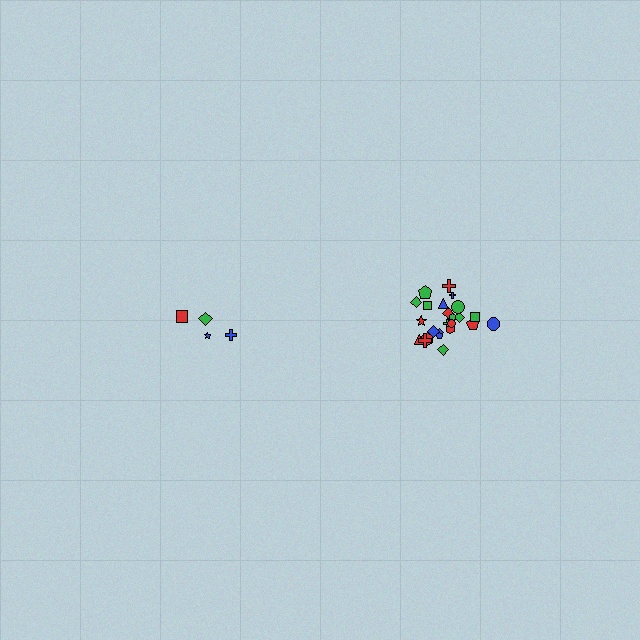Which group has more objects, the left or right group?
The right group.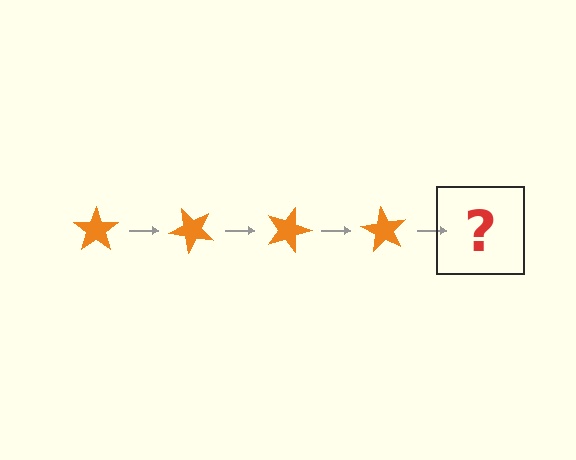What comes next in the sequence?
The next element should be an orange star rotated 180 degrees.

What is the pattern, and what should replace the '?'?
The pattern is that the star rotates 45 degrees each step. The '?' should be an orange star rotated 180 degrees.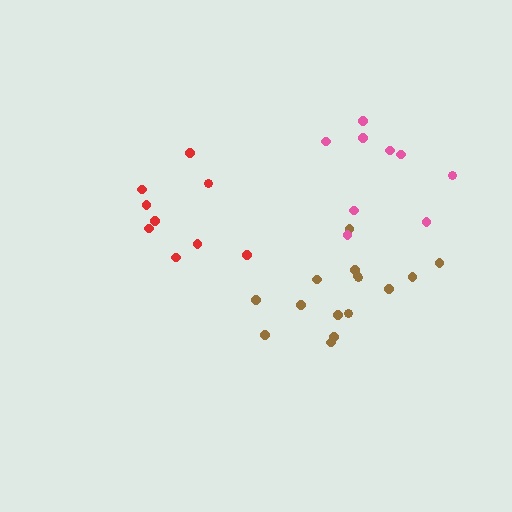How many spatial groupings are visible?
There are 3 spatial groupings.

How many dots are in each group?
Group 1: 9 dots, Group 2: 15 dots, Group 3: 9 dots (33 total).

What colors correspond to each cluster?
The clusters are colored: red, brown, pink.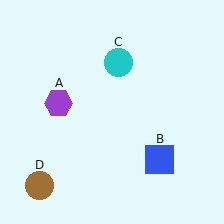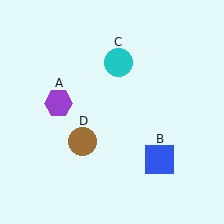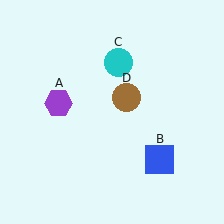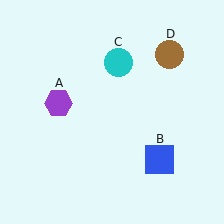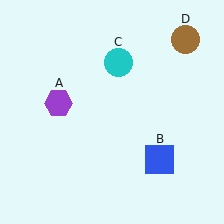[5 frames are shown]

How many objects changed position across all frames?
1 object changed position: brown circle (object D).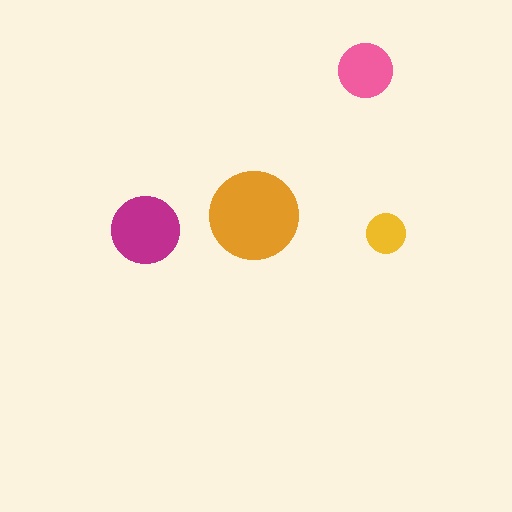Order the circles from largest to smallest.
the orange one, the magenta one, the pink one, the yellow one.